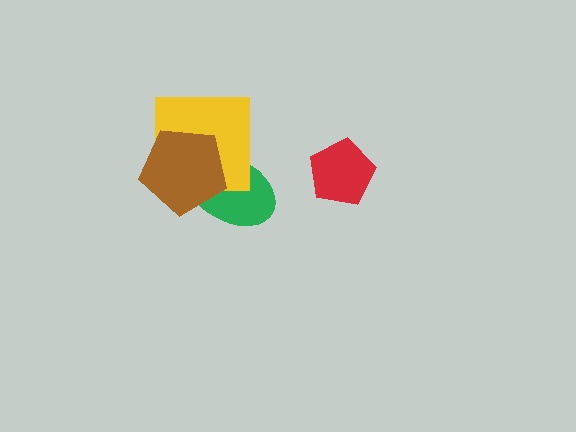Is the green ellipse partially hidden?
Yes, it is partially covered by another shape.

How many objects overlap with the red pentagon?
0 objects overlap with the red pentagon.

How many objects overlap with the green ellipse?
2 objects overlap with the green ellipse.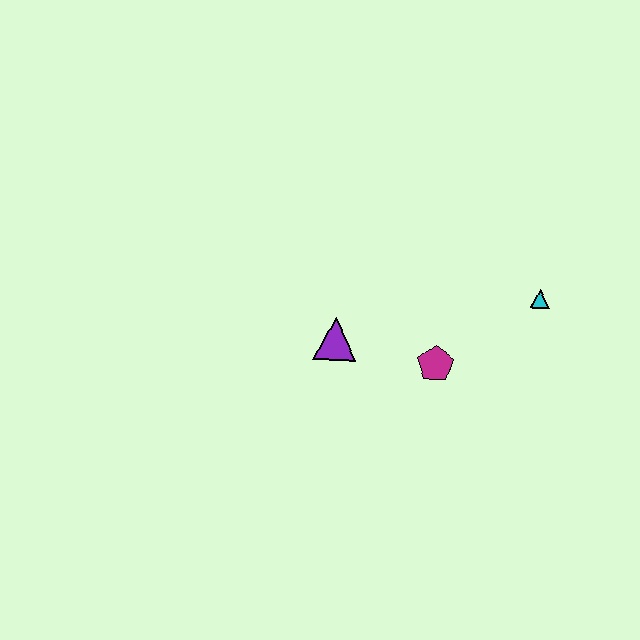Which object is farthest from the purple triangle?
The cyan triangle is farthest from the purple triangle.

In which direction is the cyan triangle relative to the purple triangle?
The cyan triangle is to the right of the purple triangle.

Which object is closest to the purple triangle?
The magenta pentagon is closest to the purple triangle.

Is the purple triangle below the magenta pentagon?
No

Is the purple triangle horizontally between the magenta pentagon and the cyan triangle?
No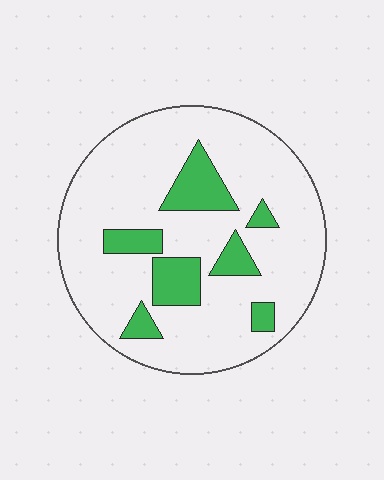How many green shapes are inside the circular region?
7.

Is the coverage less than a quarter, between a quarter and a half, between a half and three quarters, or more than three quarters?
Less than a quarter.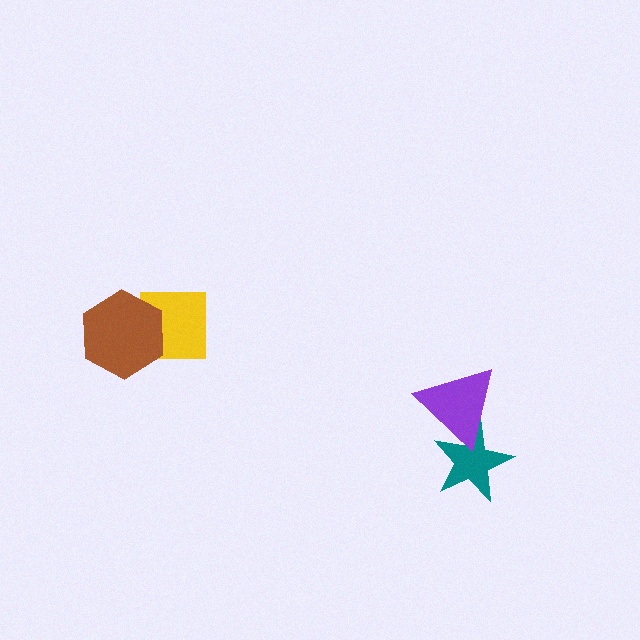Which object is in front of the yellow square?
The brown hexagon is in front of the yellow square.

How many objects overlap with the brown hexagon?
1 object overlaps with the brown hexagon.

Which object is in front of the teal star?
The purple triangle is in front of the teal star.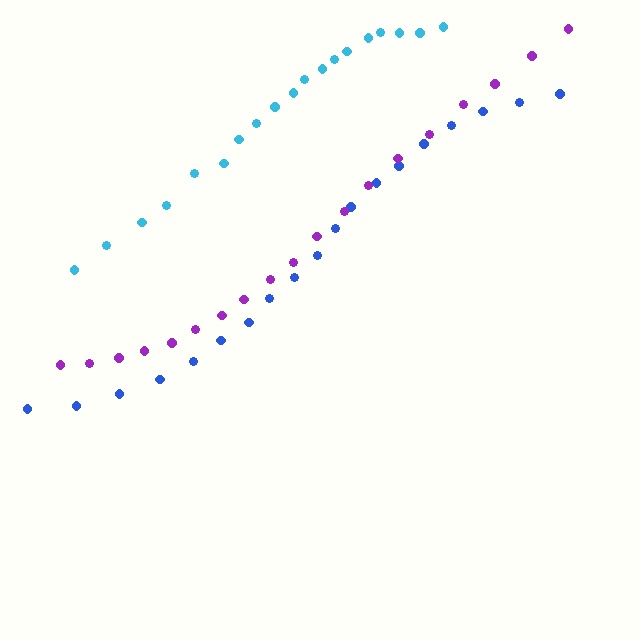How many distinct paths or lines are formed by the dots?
There are 3 distinct paths.